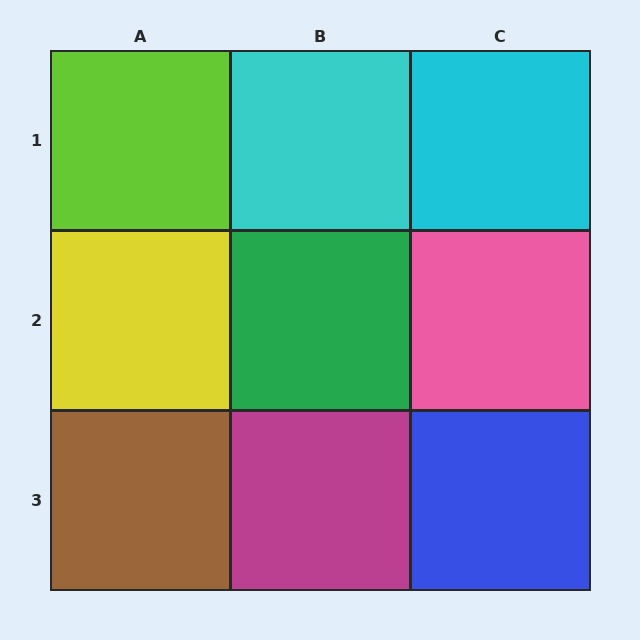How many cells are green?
1 cell is green.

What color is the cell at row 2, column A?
Yellow.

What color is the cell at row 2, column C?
Pink.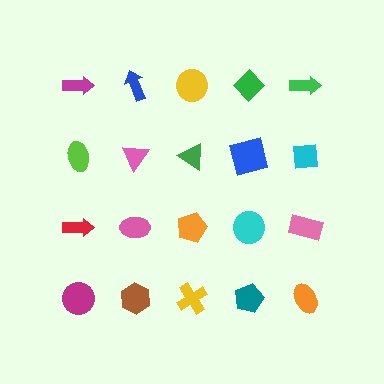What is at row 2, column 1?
A lime ellipse.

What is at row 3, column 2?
A pink ellipse.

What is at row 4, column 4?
A teal pentagon.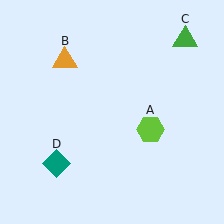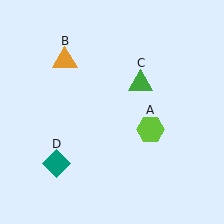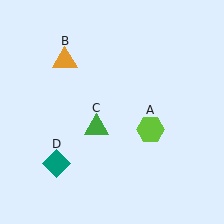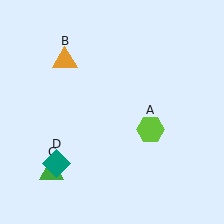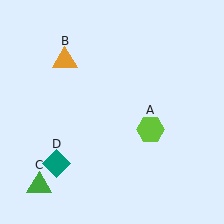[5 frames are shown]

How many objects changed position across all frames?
1 object changed position: green triangle (object C).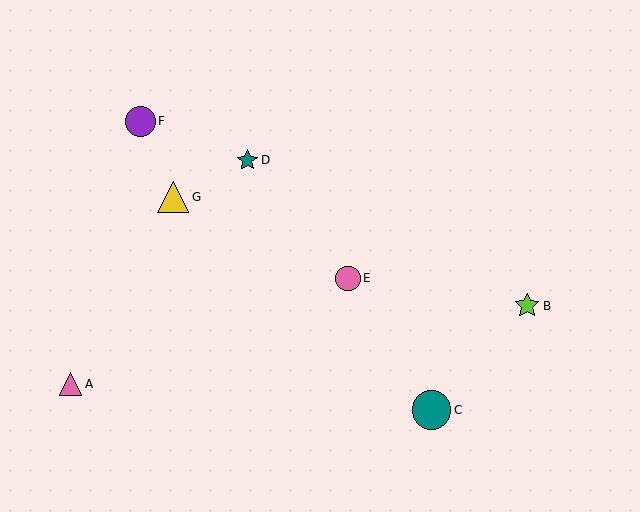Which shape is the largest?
The teal circle (labeled C) is the largest.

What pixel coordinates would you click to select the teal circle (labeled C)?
Click at (432, 410) to select the teal circle C.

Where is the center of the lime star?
The center of the lime star is at (527, 306).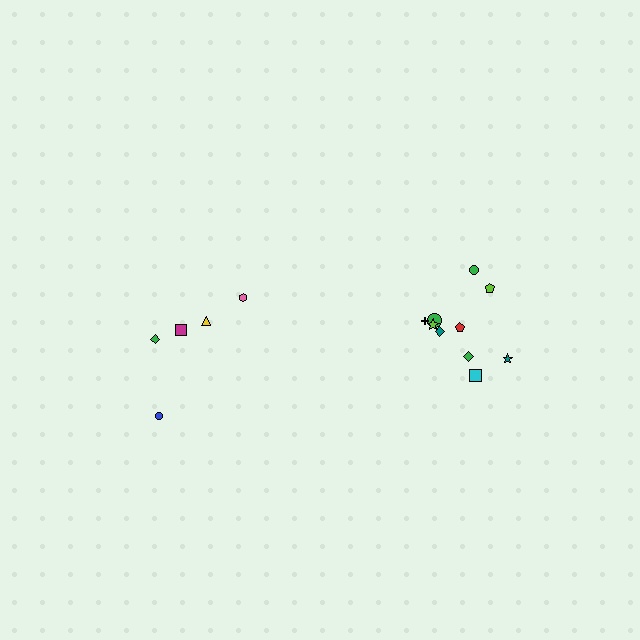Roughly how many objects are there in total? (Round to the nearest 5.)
Roughly 15 objects in total.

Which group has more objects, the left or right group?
The right group.